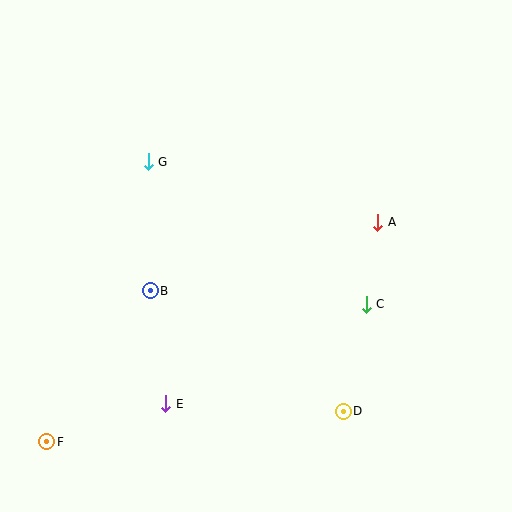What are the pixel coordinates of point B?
Point B is at (150, 291).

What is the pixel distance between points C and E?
The distance between C and E is 224 pixels.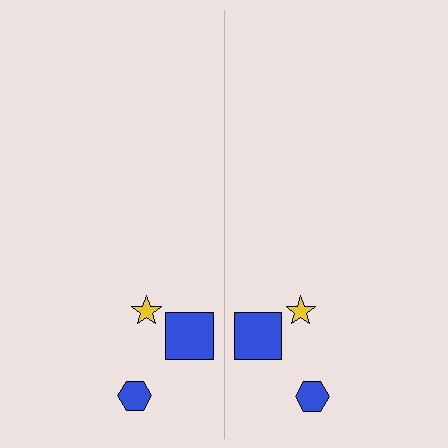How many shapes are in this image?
There are 6 shapes in this image.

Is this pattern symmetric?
Yes, this pattern has bilateral (reflection) symmetry.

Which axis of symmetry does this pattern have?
The pattern has a vertical axis of symmetry running through the center of the image.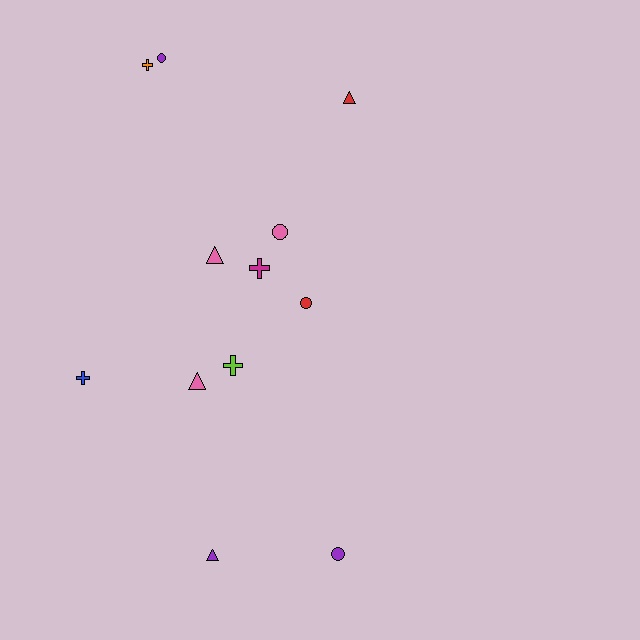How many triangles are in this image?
There are 4 triangles.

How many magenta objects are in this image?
There is 1 magenta object.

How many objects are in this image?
There are 12 objects.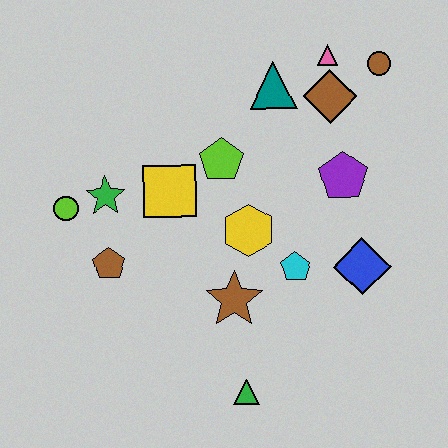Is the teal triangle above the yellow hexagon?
Yes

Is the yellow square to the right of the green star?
Yes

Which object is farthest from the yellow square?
The brown circle is farthest from the yellow square.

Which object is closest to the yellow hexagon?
The cyan pentagon is closest to the yellow hexagon.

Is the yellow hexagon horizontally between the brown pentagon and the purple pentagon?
Yes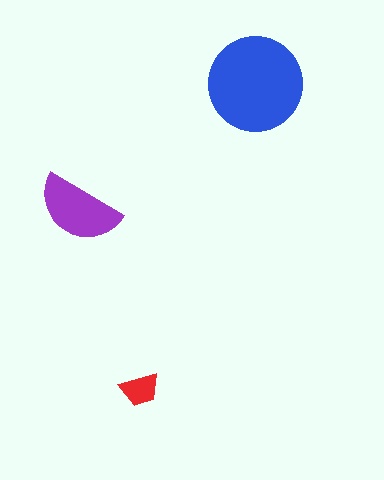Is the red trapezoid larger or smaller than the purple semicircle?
Smaller.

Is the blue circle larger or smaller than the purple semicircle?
Larger.